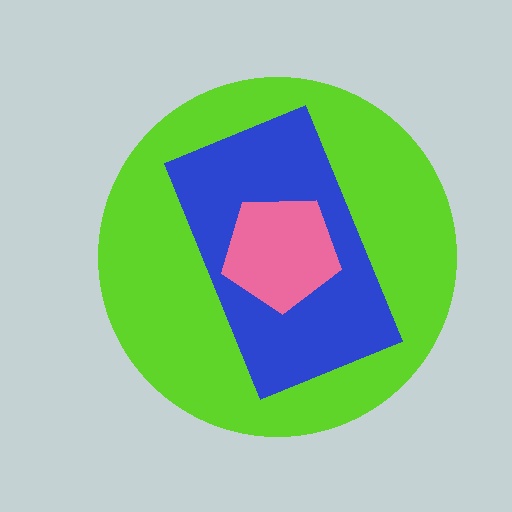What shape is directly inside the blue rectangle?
The pink pentagon.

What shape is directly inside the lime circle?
The blue rectangle.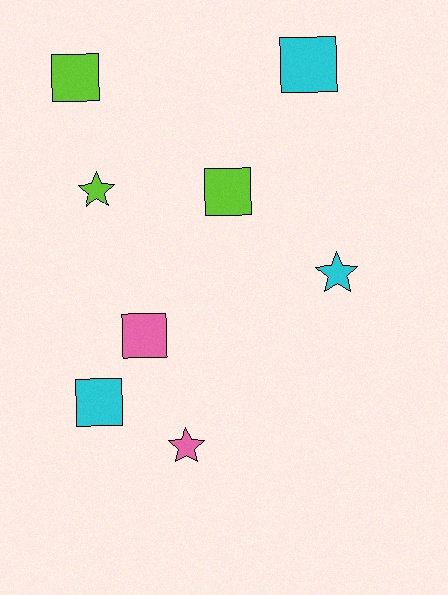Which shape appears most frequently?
Square, with 5 objects.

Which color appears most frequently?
Cyan, with 3 objects.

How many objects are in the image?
There are 8 objects.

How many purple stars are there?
There are no purple stars.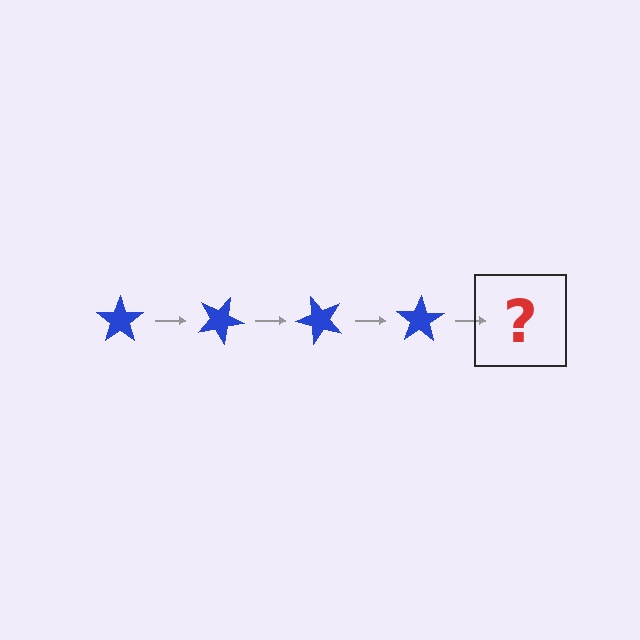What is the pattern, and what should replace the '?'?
The pattern is that the star rotates 25 degrees each step. The '?' should be a blue star rotated 100 degrees.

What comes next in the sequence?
The next element should be a blue star rotated 100 degrees.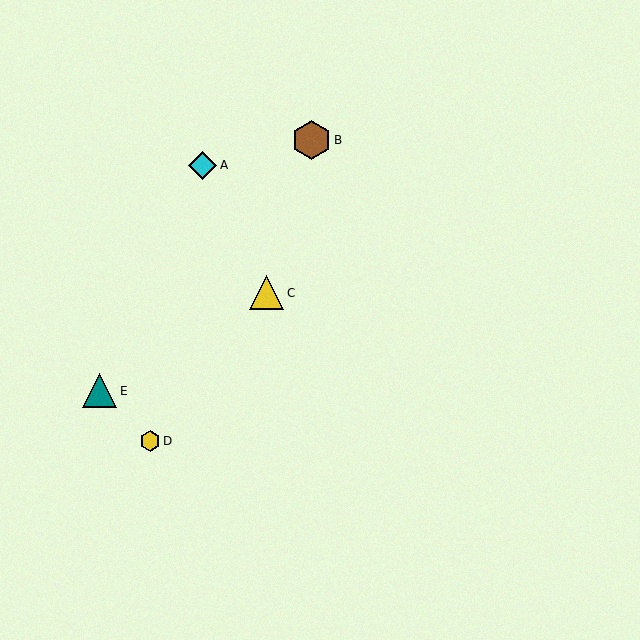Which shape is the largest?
The brown hexagon (labeled B) is the largest.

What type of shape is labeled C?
Shape C is a yellow triangle.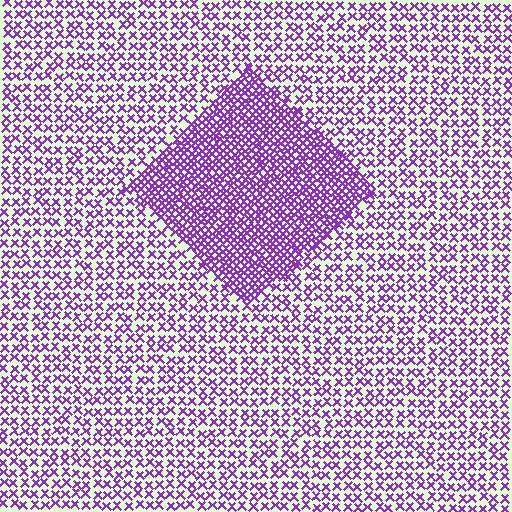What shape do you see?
I see a diamond.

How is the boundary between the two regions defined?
The boundary is defined by a change in element density (approximately 2.1x ratio). All elements are the same color, size, and shape.